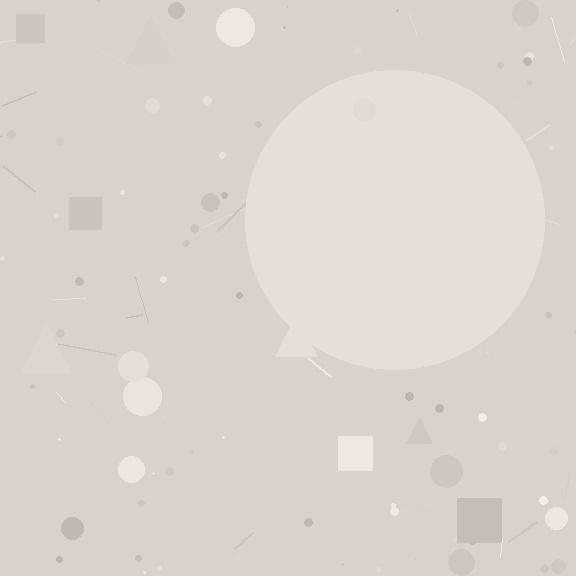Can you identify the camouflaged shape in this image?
The camouflaged shape is a circle.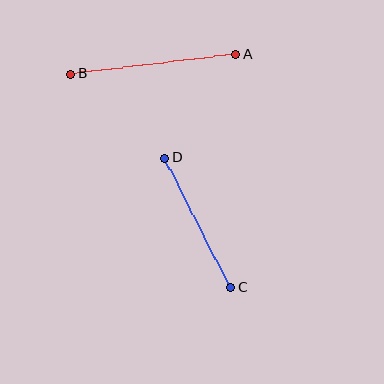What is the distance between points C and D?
The distance is approximately 146 pixels.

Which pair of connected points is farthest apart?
Points A and B are farthest apart.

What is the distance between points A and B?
The distance is approximately 166 pixels.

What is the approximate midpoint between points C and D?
The midpoint is at approximately (198, 223) pixels.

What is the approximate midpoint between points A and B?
The midpoint is at approximately (153, 64) pixels.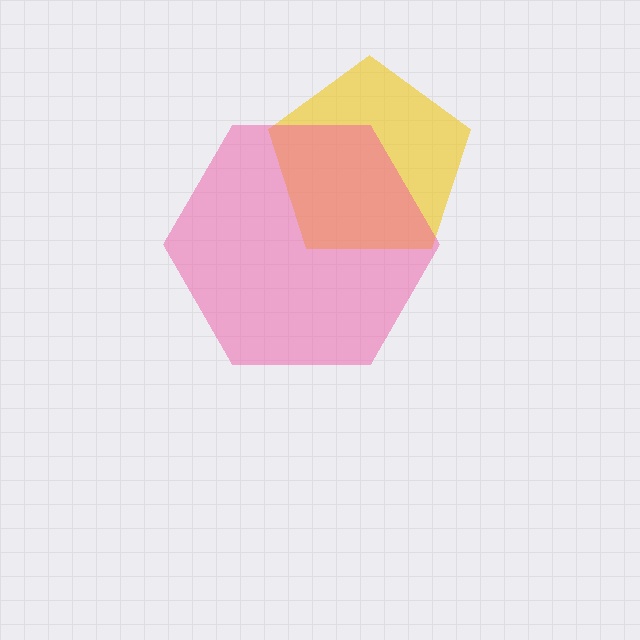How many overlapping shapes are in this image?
There are 2 overlapping shapes in the image.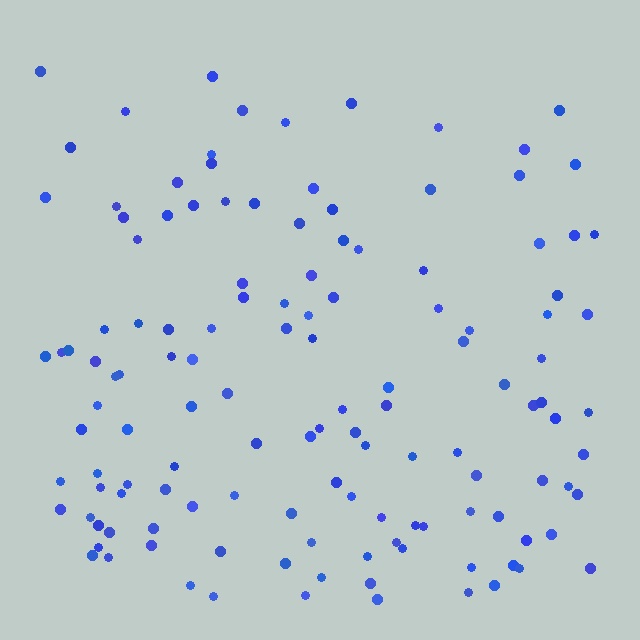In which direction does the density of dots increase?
From top to bottom, with the bottom side densest.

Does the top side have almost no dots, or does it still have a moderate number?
Still a moderate number, just noticeably fewer than the bottom.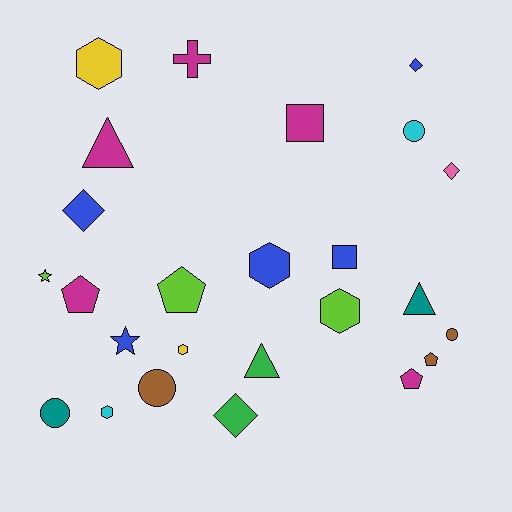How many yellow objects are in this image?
There are 2 yellow objects.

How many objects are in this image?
There are 25 objects.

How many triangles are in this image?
There are 3 triangles.